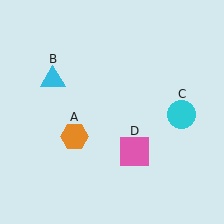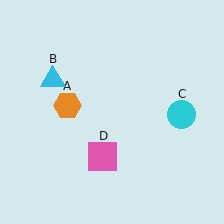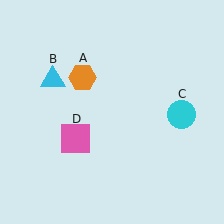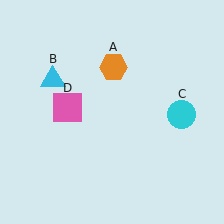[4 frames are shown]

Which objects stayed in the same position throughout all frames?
Cyan triangle (object B) and cyan circle (object C) remained stationary.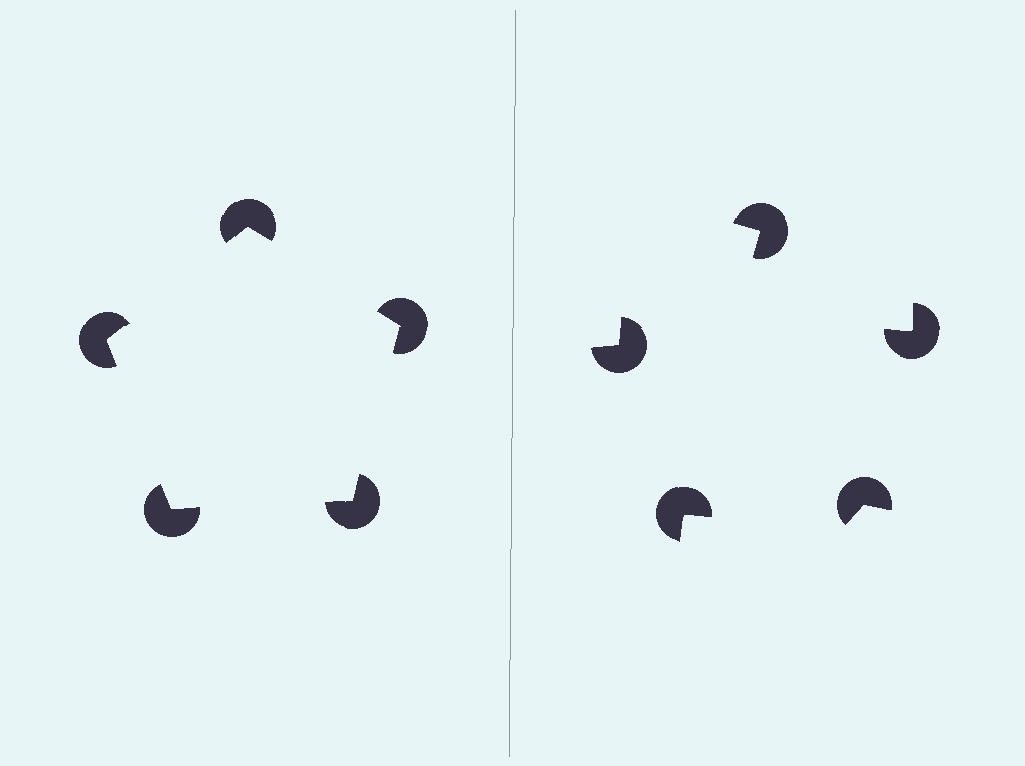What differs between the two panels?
The pac-man discs are positioned identically on both sides; only the wedge orientations differ. On the left they align to a pentagon; on the right they are misaligned.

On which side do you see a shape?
An illusory pentagon appears on the left side. On the right side the wedge cuts are rotated, so no coherent shape forms.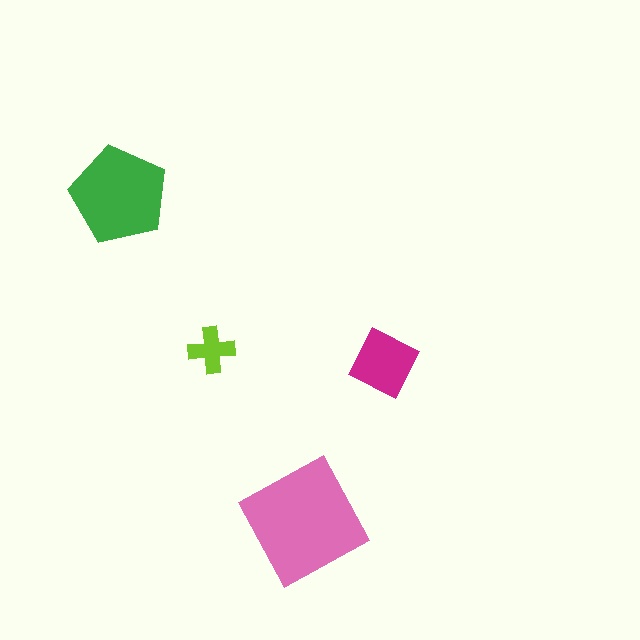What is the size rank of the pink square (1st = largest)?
1st.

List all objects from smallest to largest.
The lime cross, the magenta diamond, the green pentagon, the pink square.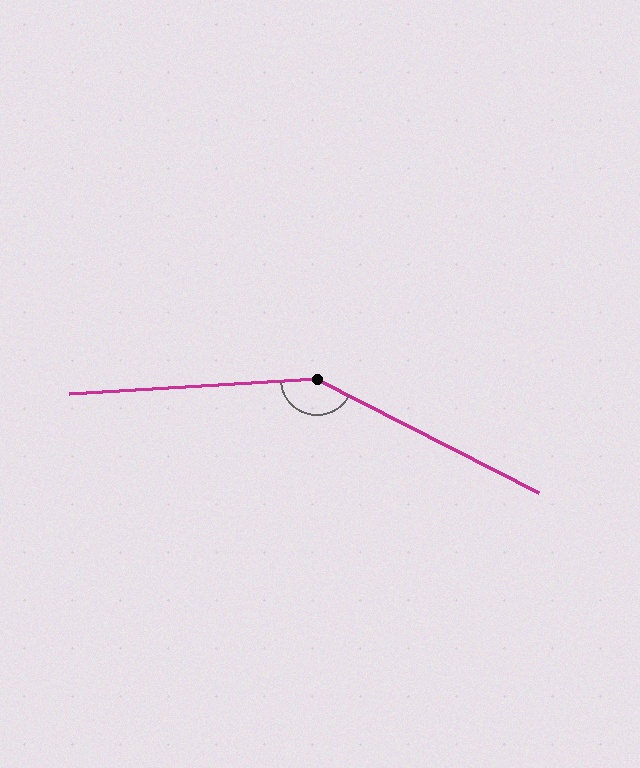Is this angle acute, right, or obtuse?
It is obtuse.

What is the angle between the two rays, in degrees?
Approximately 149 degrees.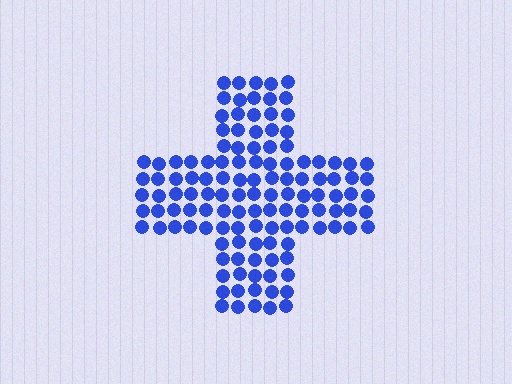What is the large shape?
The large shape is a cross.